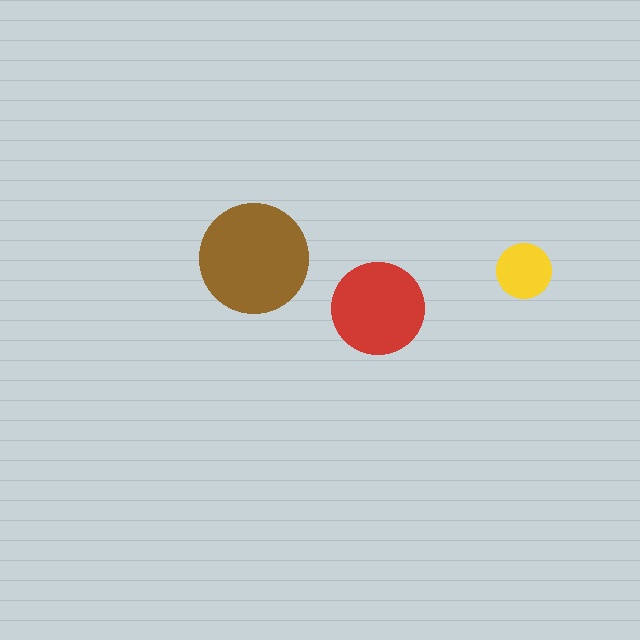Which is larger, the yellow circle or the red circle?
The red one.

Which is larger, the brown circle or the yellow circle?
The brown one.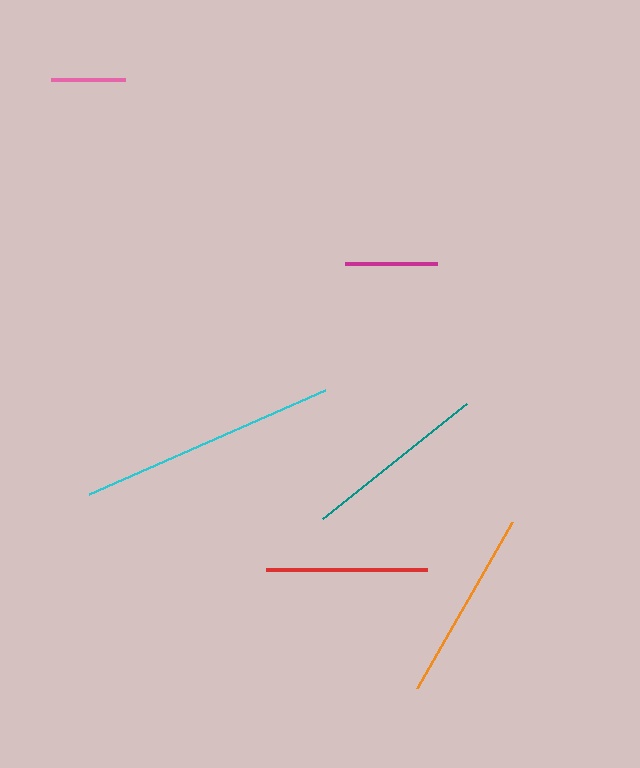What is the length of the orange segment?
The orange segment is approximately 191 pixels long.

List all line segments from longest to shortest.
From longest to shortest: cyan, orange, teal, red, magenta, pink.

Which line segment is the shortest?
The pink line is the shortest at approximately 73 pixels.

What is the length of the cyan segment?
The cyan segment is approximately 258 pixels long.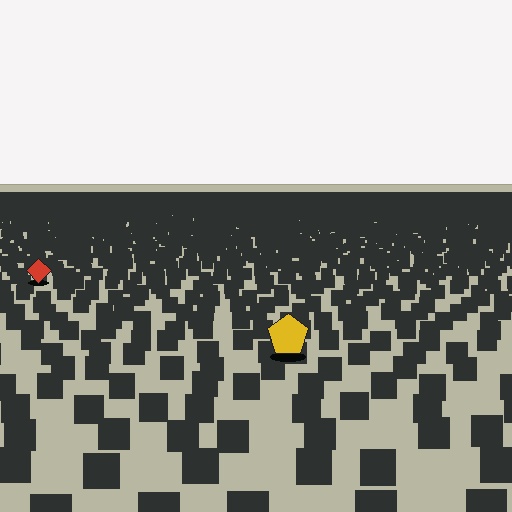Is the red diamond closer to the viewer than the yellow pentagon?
No. The yellow pentagon is closer — you can tell from the texture gradient: the ground texture is coarser near it.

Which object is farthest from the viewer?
The red diamond is farthest from the viewer. It appears smaller and the ground texture around it is denser.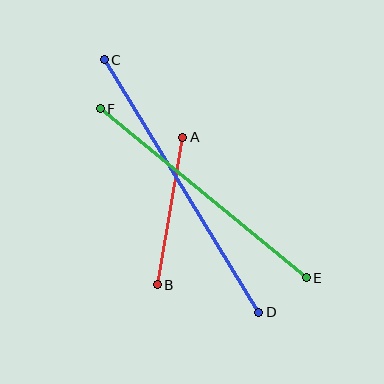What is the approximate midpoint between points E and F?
The midpoint is at approximately (203, 193) pixels.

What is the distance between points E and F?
The distance is approximately 266 pixels.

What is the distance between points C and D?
The distance is approximately 296 pixels.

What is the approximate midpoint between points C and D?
The midpoint is at approximately (182, 186) pixels.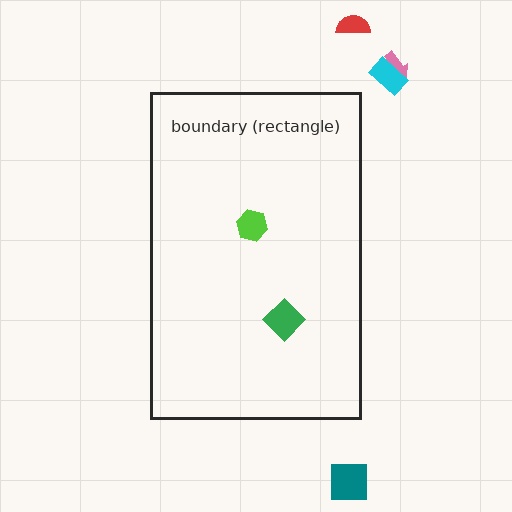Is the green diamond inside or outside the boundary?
Inside.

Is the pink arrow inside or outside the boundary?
Outside.